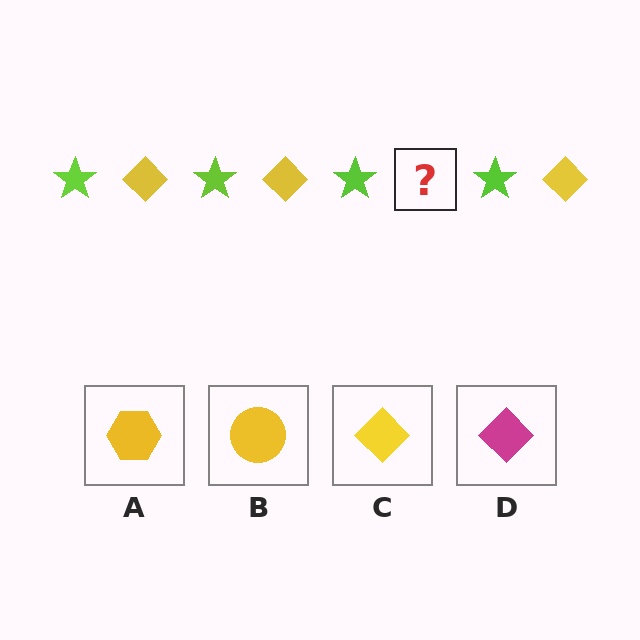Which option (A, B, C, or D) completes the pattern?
C.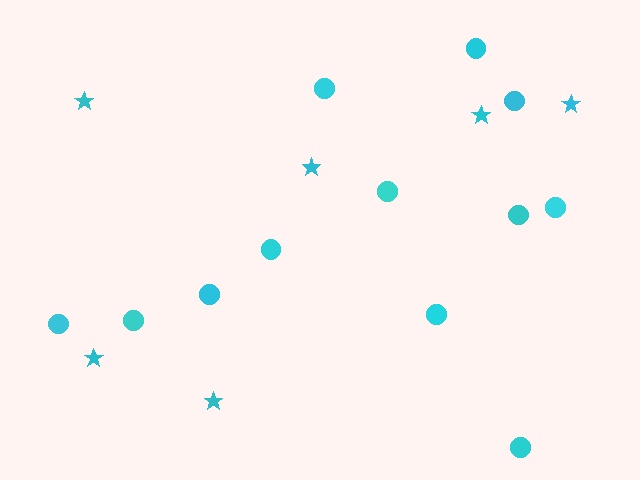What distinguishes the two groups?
There are 2 groups: one group of stars (6) and one group of circles (12).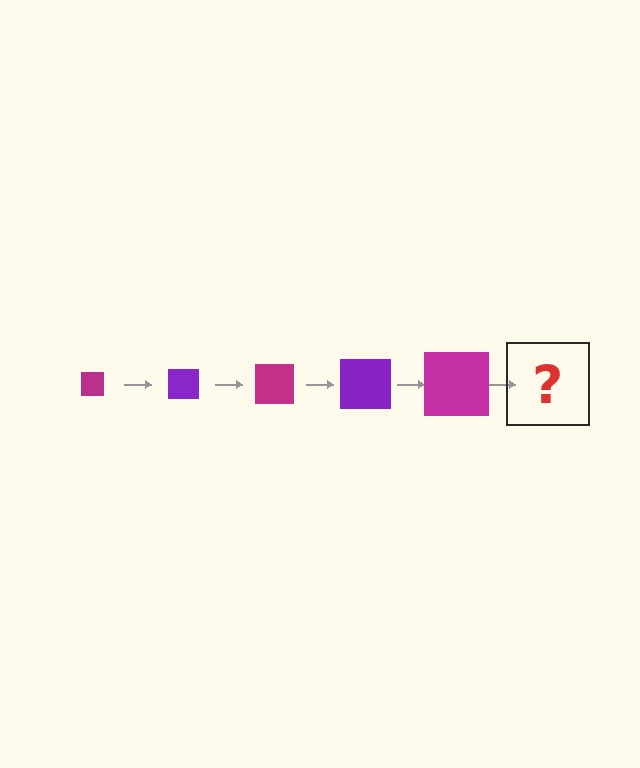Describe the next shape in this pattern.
It should be a purple square, larger than the previous one.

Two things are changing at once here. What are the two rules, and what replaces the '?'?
The two rules are that the square grows larger each step and the color cycles through magenta and purple. The '?' should be a purple square, larger than the previous one.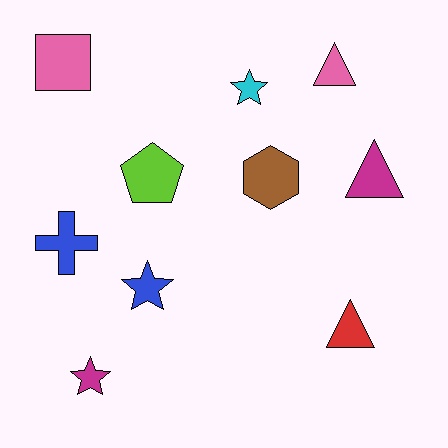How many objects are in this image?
There are 10 objects.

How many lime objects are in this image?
There is 1 lime object.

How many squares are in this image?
There is 1 square.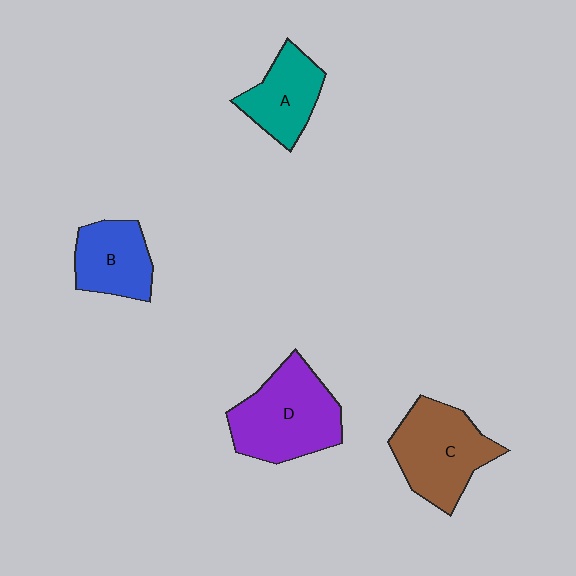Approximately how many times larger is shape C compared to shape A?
Approximately 1.4 times.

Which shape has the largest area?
Shape D (purple).